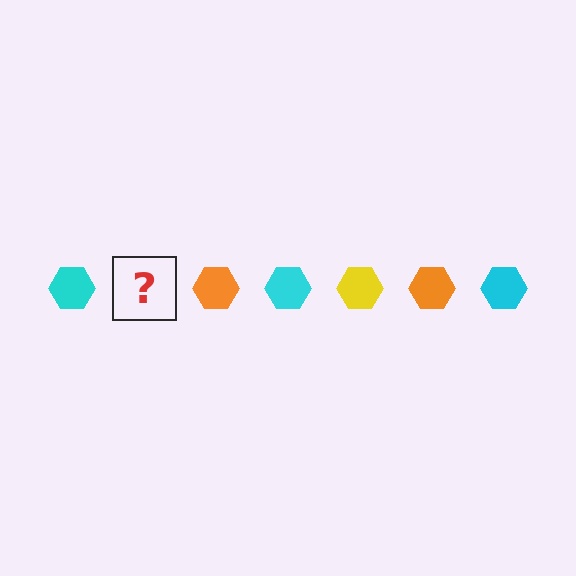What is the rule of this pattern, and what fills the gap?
The rule is that the pattern cycles through cyan, yellow, orange hexagons. The gap should be filled with a yellow hexagon.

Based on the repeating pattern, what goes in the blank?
The blank should be a yellow hexagon.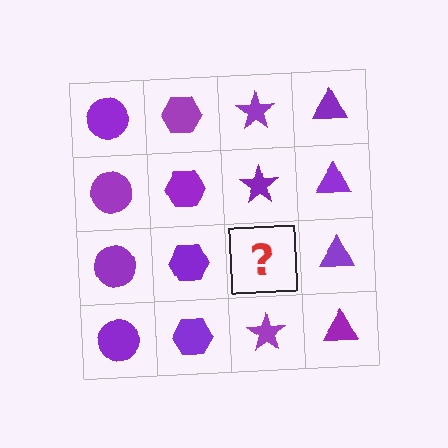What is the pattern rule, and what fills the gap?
The rule is that each column has a consistent shape. The gap should be filled with a purple star.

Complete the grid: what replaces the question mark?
The question mark should be replaced with a purple star.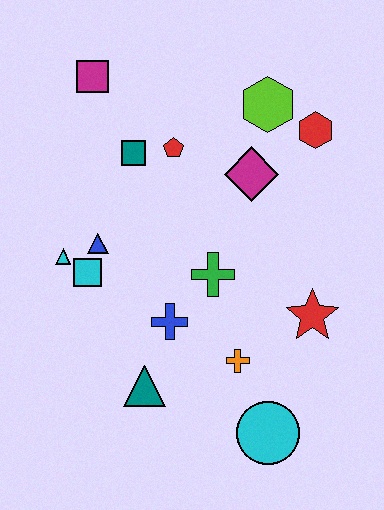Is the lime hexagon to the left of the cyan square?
No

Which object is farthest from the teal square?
The cyan circle is farthest from the teal square.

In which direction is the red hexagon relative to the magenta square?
The red hexagon is to the right of the magenta square.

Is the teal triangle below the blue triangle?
Yes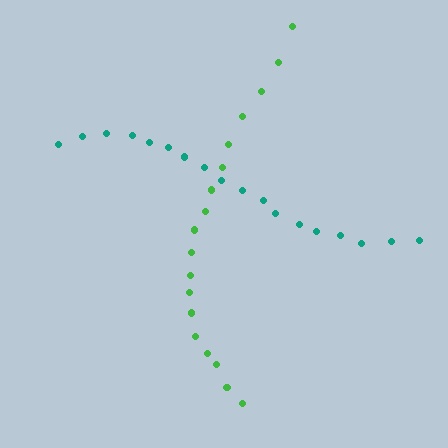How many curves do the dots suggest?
There are 2 distinct paths.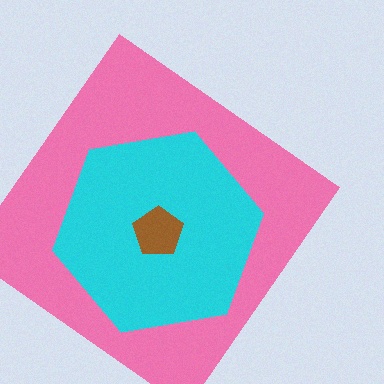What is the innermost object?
The brown pentagon.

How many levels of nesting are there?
3.